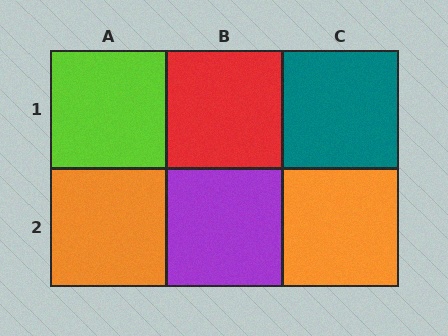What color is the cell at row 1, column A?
Lime.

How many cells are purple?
1 cell is purple.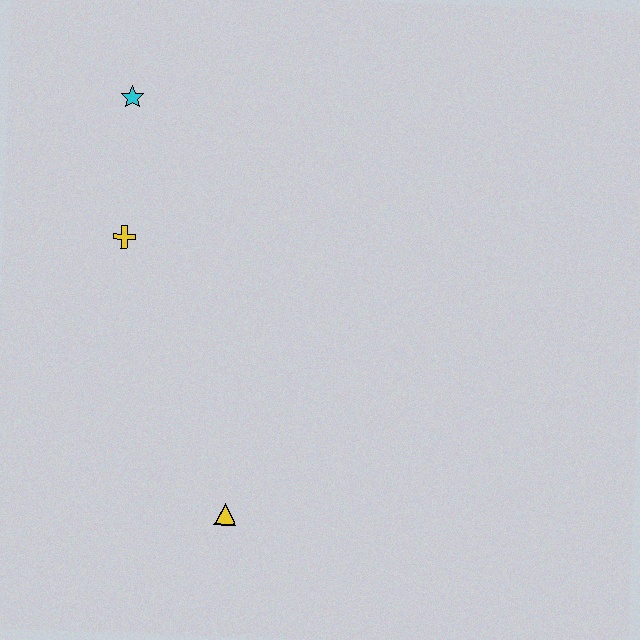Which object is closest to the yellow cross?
The cyan star is closest to the yellow cross.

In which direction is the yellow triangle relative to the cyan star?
The yellow triangle is below the cyan star.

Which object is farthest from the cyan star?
The yellow triangle is farthest from the cyan star.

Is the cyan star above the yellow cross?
Yes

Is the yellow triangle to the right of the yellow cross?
Yes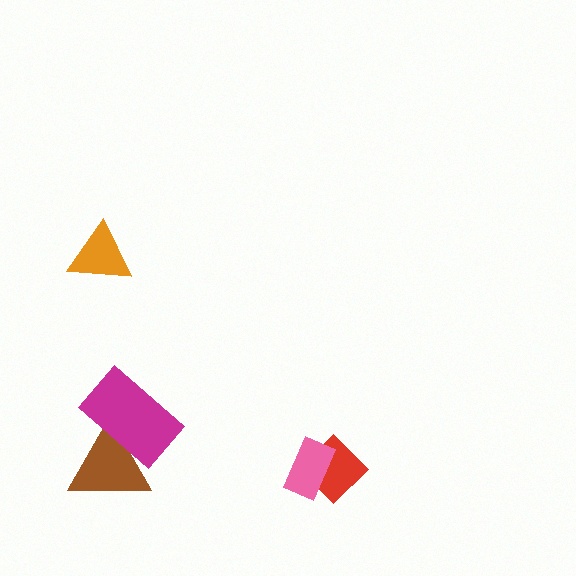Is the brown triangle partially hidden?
Yes, it is partially covered by another shape.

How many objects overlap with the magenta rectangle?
1 object overlaps with the magenta rectangle.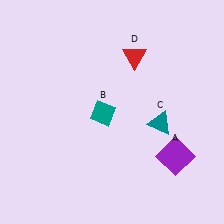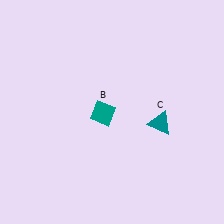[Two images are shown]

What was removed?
The red triangle (D), the purple square (A) were removed in Image 2.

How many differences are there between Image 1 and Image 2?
There are 2 differences between the two images.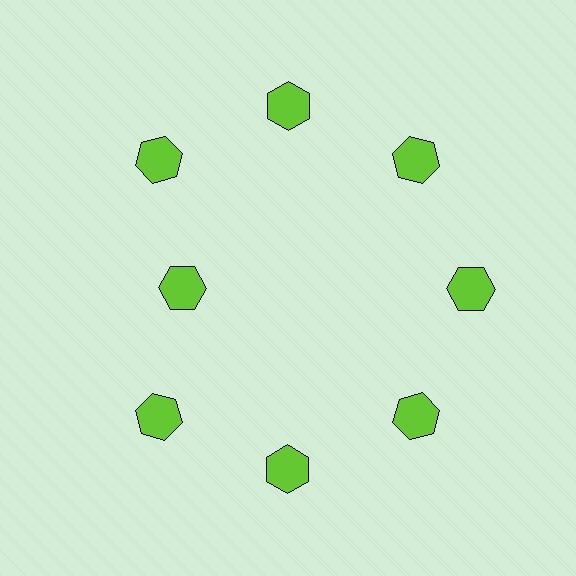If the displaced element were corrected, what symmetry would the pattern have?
It would have 8-fold rotational symmetry — the pattern would map onto itself every 45 degrees.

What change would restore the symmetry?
The symmetry would be restored by moving it outward, back onto the ring so that all 8 hexagons sit at equal angles and equal distance from the center.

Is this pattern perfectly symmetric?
No. The 8 lime hexagons are arranged in a ring, but one element near the 9 o'clock position is pulled inward toward the center, breaking the 8-fold rotational symmetry.